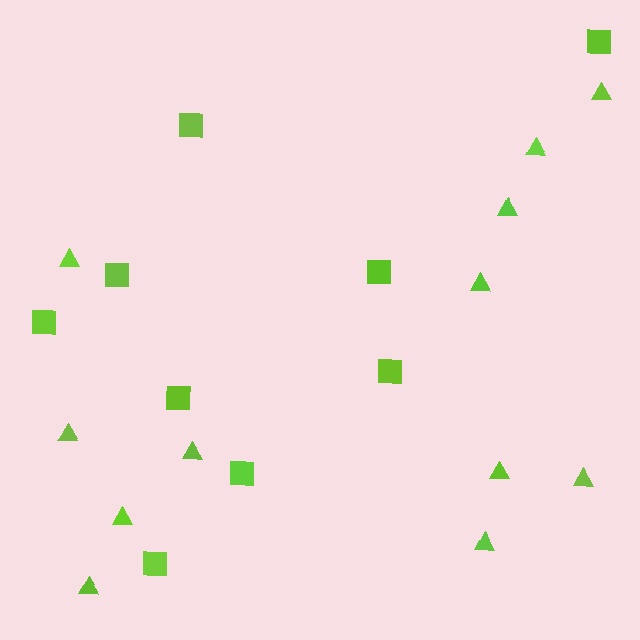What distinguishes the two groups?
There are 2 groups: one group of squares (9) and one group of triangles (12).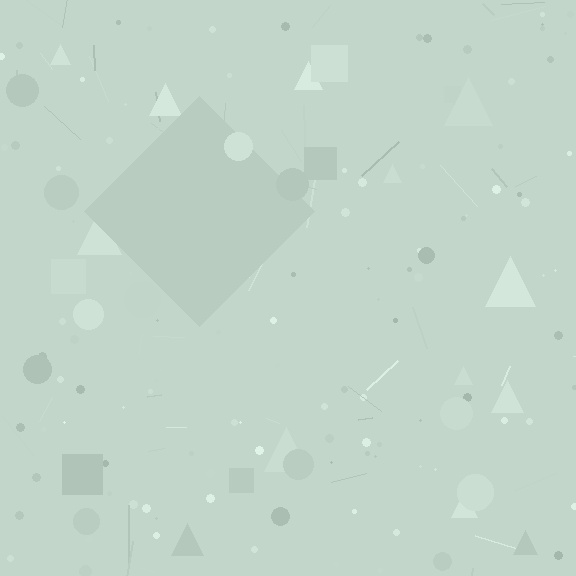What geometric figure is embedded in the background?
A diamond is embedded in the background.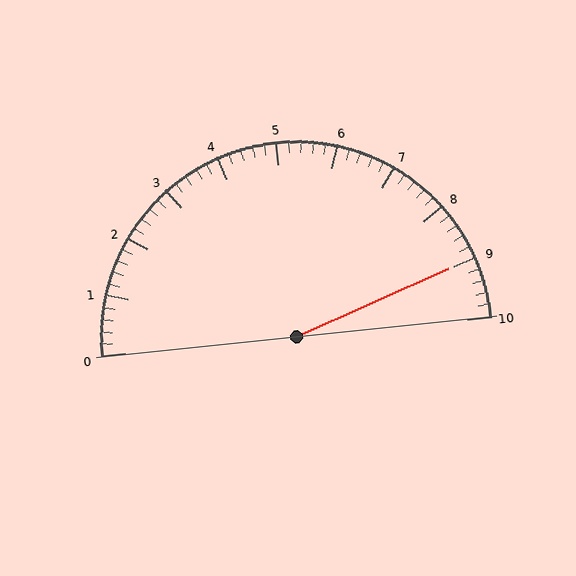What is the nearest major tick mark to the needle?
The nearest major tick mark is 9.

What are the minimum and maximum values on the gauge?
The gauge ranges from 0 to 10.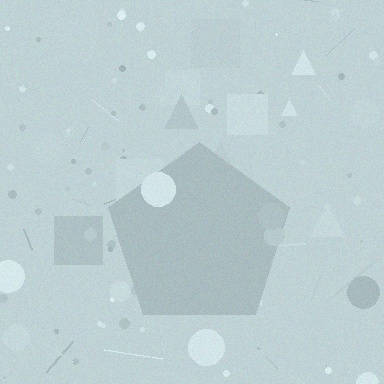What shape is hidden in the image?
A pentagon is hidden in the image.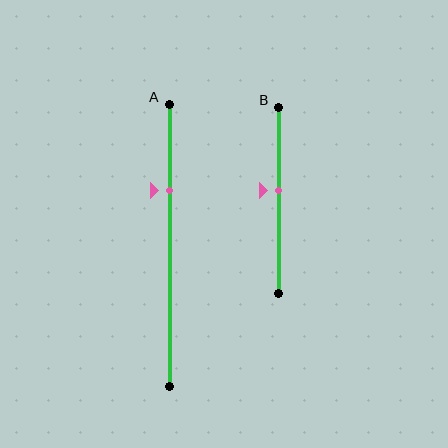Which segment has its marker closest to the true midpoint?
Segment B has its marker closest to the true midpoint.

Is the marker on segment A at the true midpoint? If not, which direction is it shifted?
No, the marker on segment A is shifted upward by about 19% of the segment length.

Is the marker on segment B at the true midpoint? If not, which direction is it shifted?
No, the marker on segment B is shifted upward by about 5% of the segment length.